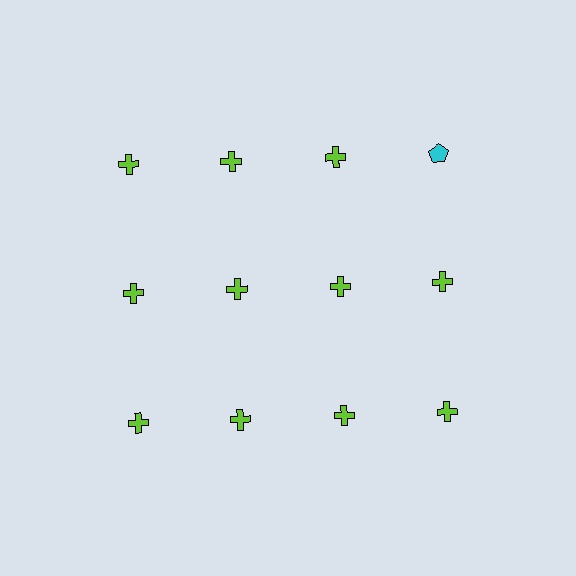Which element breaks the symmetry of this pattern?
The cyan pentagon in the top row, second from right column breaks the symmetry. All other shapes are lime crosses.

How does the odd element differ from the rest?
It differs in both color (cyan instead of lime) and shape (pentagon instead of cross).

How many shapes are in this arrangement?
There are 12 shapes arranged in a grid pattern.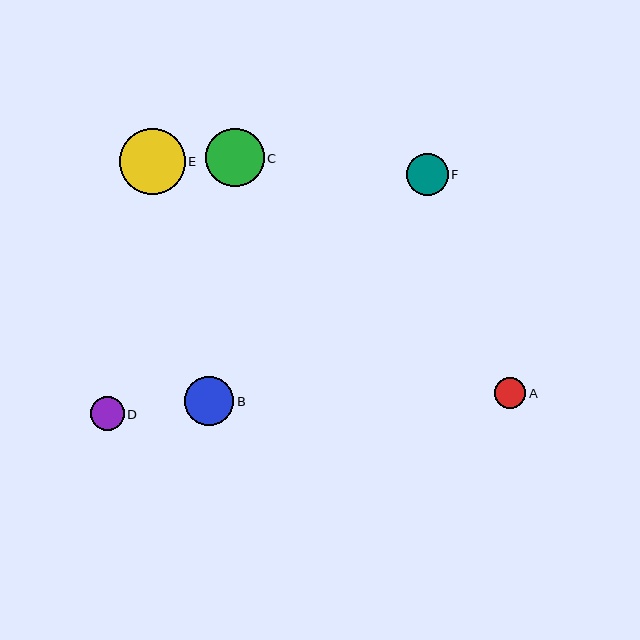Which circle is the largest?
Circle E is the largest with a size of approximately 66 pixels.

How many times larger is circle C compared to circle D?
Circle C is approximately 1.8 times the size of circle D.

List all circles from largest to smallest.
From largest to smallest: E, C, B, F, D, A.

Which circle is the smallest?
Circle A is the smallest with a size of approximately 31 pixels.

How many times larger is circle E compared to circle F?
Circle E is approximately 1.6 times the size of circle F.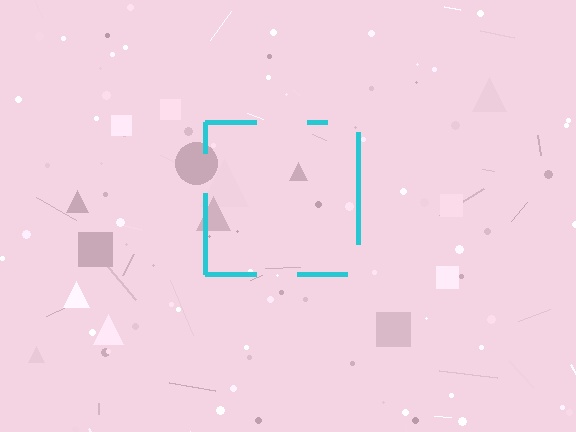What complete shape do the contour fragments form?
The contour fragments form a square.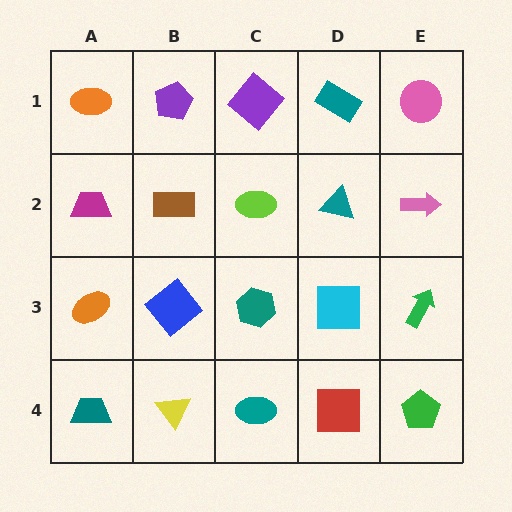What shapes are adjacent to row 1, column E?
A pink arrow (row 2, column E), a teal rectangle (row 1, column D).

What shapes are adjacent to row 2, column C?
A purple diamond (row 1, column C), a teal hexagon (row 3, column C), a brown rectangle (row 2, column B), a teal triangle (row 2, column D).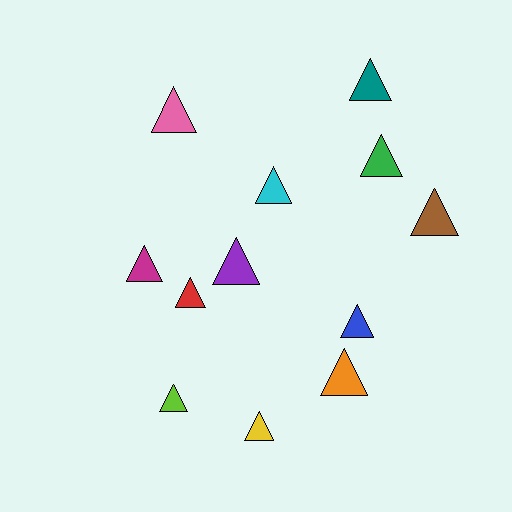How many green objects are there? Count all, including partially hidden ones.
There is 1 green object.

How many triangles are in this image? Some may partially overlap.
There are 12 triangles.